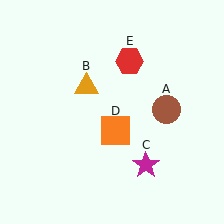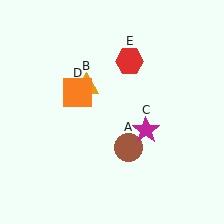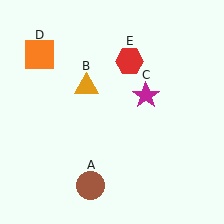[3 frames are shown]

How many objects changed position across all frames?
3 objects changed position: brown circle (object A), magenta star (object C), orange square (object D).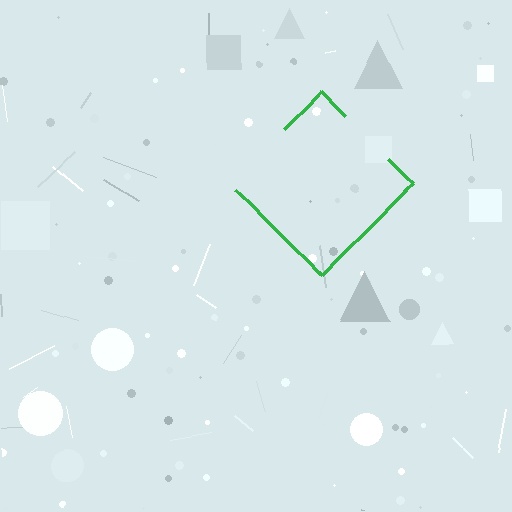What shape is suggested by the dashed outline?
The dashed outline suggests a diamond.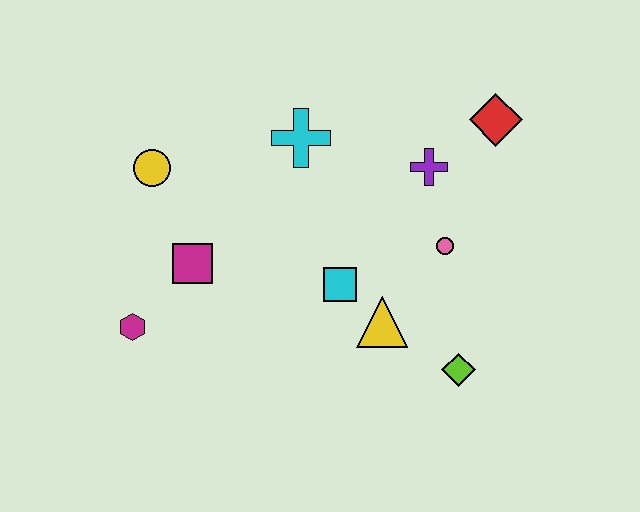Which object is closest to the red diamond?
The purple cross is closest to the red diamond.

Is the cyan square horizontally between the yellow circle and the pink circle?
Yes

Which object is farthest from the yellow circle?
The lime diamond is farthest from the yellow circle.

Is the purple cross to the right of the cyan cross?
Yes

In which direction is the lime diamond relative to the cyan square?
The lime diamond is to the right of the cyan square.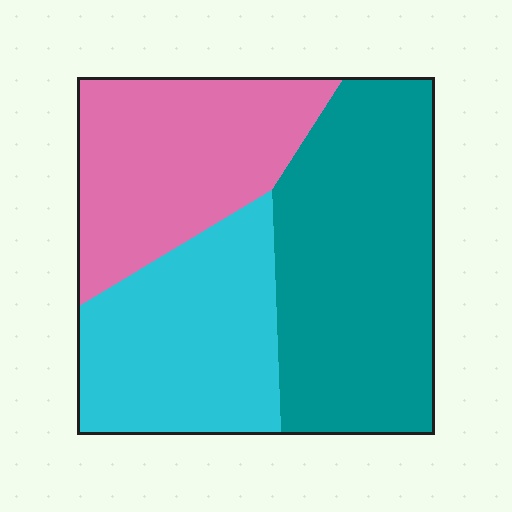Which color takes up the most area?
Teal, at roughly 40%.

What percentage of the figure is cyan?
Cyan covers around 30% of the figure.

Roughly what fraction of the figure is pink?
Pink takes up between a sixth and a third of the figure.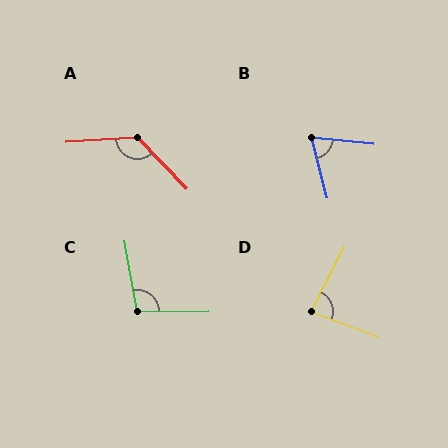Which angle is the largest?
A, at approximately 131 degrees.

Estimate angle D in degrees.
Approximately 83 degrees.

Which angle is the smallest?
B, at approximately 70 degrees.